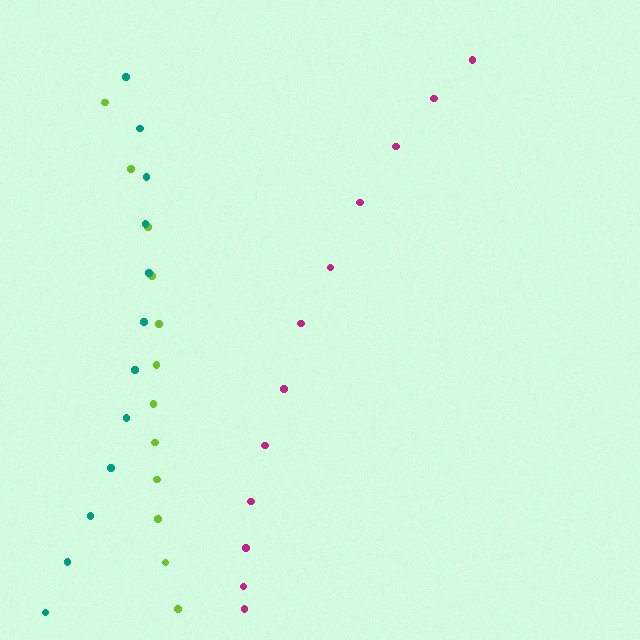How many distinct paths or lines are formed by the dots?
There are 3 distinct paths.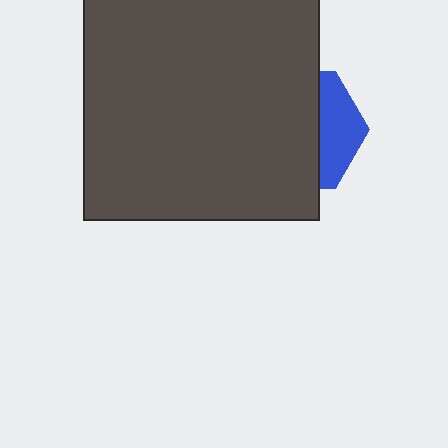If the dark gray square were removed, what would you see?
You would see the complete blue hexagon.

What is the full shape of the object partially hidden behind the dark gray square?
The partially hidden object is a blue hexagon.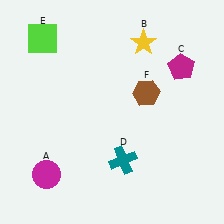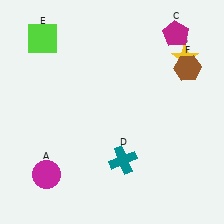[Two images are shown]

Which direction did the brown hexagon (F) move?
The brown hexagon (F) moved right.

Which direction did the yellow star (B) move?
The yellow star (B) moved right.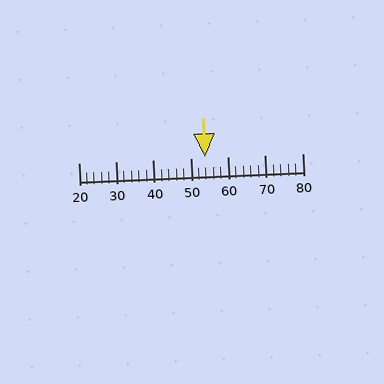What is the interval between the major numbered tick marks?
The major tick marks are spaced 10 units apart.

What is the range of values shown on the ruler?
The ruler shows values from 20 to 80.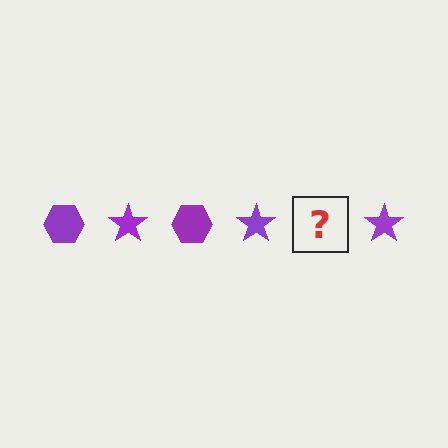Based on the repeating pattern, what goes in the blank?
The blank should be a purple hexagon.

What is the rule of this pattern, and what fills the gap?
The rule is that the pattern cycles through hexagon, star shapes in purple. The gap should be filled with a purple hexagon.